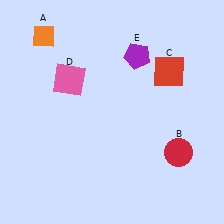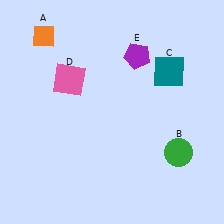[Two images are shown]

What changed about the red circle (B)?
In Image 1, B is red. In Image 2, it changed to green.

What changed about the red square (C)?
In Image 1, C is red. In Image 2, it changed to teal.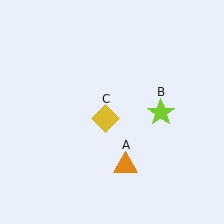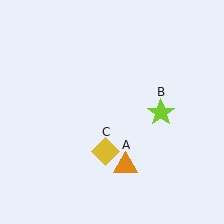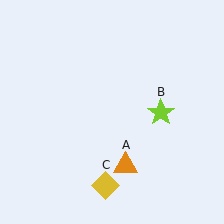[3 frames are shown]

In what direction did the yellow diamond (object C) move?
The yellow diamond (object C) moved down.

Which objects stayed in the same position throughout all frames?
Orange triangle (object A) and lime star (object B) remained stationary.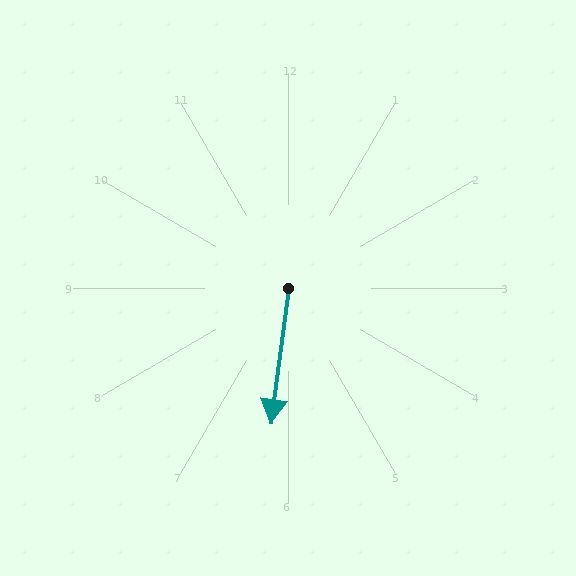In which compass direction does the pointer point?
South.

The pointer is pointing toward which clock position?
Roughly 6 o'clock.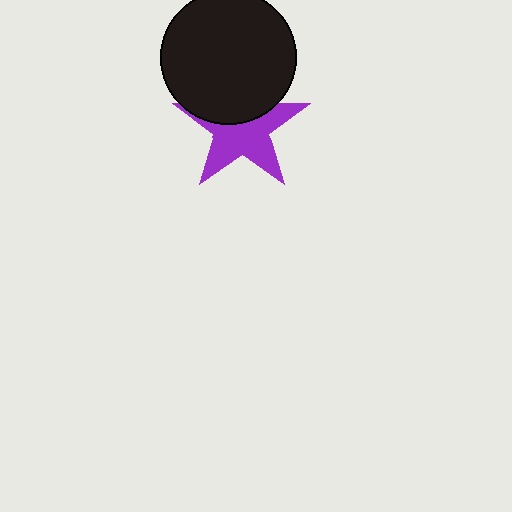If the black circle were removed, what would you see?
You would see the complete purple star.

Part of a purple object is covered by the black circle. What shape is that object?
It is a star.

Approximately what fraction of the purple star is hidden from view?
Roughly 38% of the purple star is hidden behind the black circle.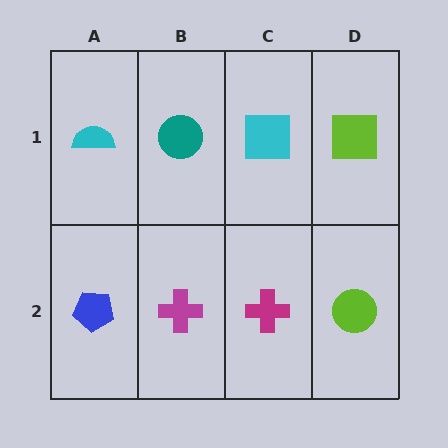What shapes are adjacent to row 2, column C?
A cyan square (row 1, column C), a magenta cross (row 2, column B), a lime circle (row 2, column D).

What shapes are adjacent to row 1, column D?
A lime circle (row 2, column D), a cyan square (row 1, column C).